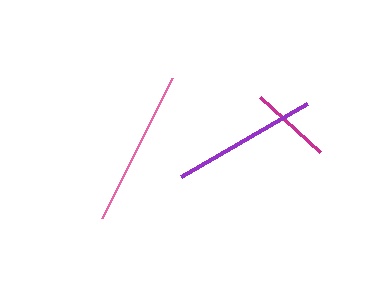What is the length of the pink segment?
The pink segment is approximately 157 pixels long.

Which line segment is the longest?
The pink line is the longest at approximately 157 pixels.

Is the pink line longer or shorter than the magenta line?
The pink line is longer than the magenta line.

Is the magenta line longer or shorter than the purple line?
The purple line is longer than the magenta line.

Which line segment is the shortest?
The magenta line is the shortest at approximately 81 pixels.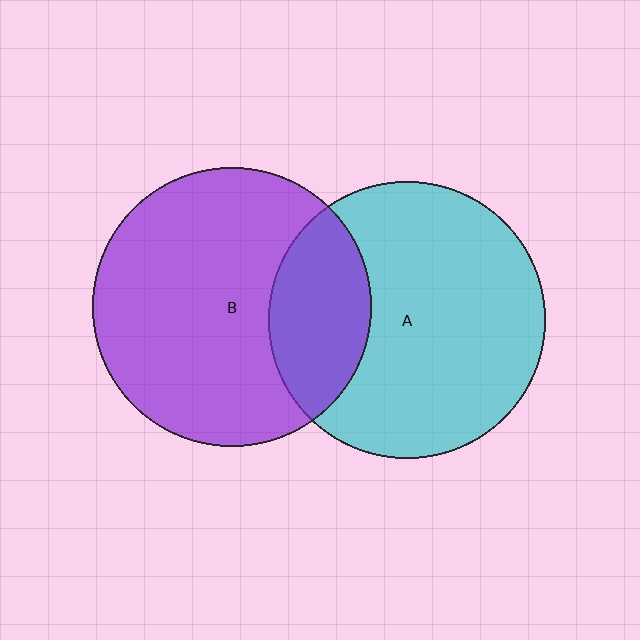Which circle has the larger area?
Circle B (purple).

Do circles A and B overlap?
Yes.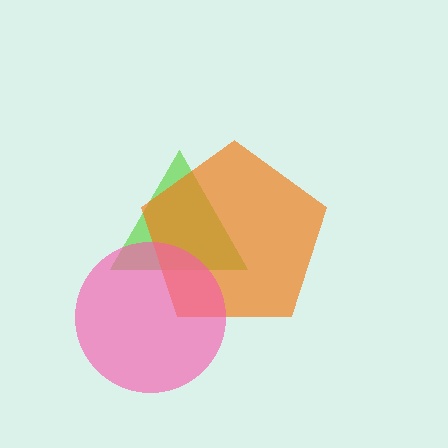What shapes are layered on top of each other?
The layered shapes are: a lime triangle, an orange pentagon, a pink circle.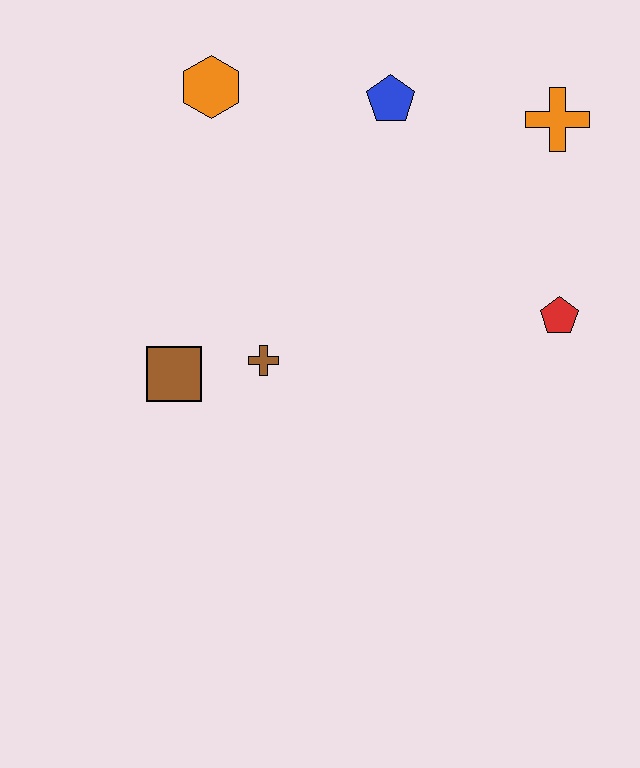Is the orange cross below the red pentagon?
No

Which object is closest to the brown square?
The brown cross is closest to the brown square.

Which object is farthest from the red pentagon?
The orange hexagon is farthest from the red pentagon.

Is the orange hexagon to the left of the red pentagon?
Yes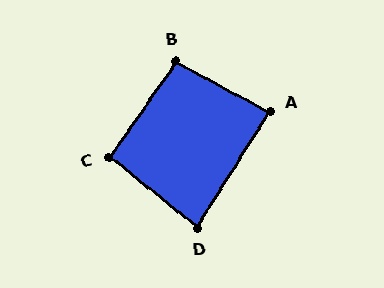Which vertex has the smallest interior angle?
D, at approximately 83 degrees.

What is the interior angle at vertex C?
Approximately 94 degrees (approximately right).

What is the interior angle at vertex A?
Approximately 86 degrees (approximately right).